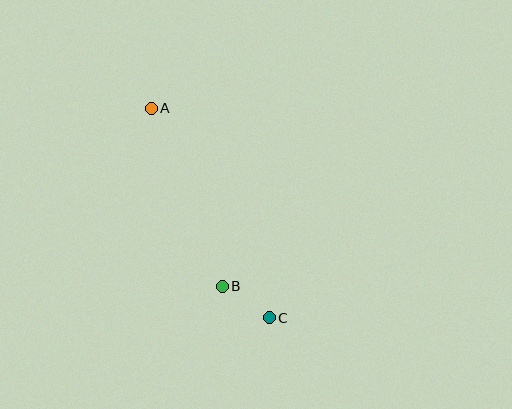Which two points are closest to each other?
Points B and C are closest to each other.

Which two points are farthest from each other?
Points A and C are farthest from each other.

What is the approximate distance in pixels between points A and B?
The distance between A and B is approximately 192 pixels.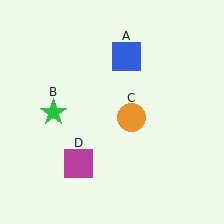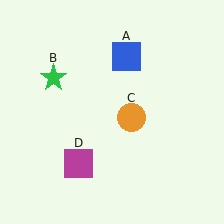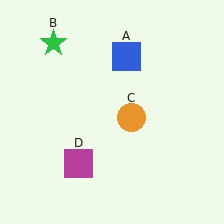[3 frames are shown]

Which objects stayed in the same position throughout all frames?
Blue square (object A) and orange circle (object C) and magenta square (object D) remained stationary.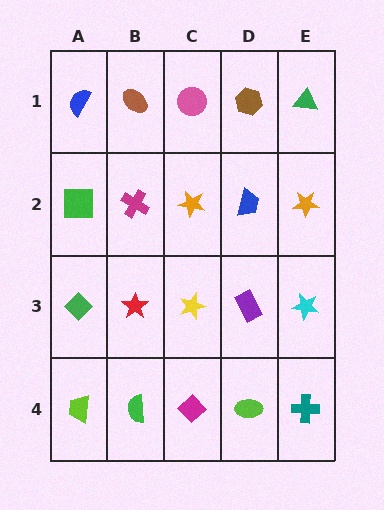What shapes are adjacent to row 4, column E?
A cyan star (row 3, column E), a lime ellipse (row 4, column D).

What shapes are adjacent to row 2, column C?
A pink circle (row 1, column C), a yellow star (row 3, column C), a magenta cross (row 2, column B), a blue trapezoid (row 2, column D).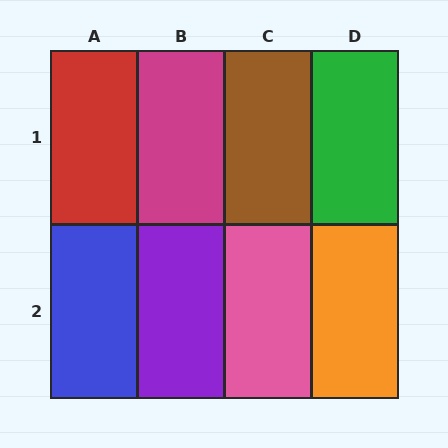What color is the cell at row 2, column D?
Orange.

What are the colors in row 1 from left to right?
Red, magenta, brown, green.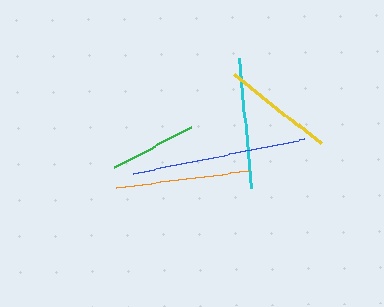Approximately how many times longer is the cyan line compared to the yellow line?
The cyan line is approximately 1.2 times the length of the yellow line.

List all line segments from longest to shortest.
From longest to shortest: blue, orange, cyan, yellow, green.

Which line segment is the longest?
The blue line is the longest at approximately 174 pixels.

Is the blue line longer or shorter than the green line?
The blue line is longer than the green line.